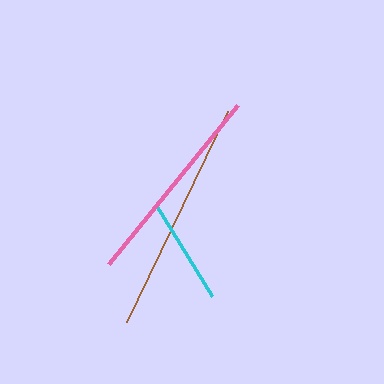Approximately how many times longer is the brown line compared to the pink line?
The brown line is approximately 1.1 times the length of the pink line.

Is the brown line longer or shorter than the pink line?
The brown line is longer than the pink line.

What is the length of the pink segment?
The pink segment is approximately 204 pixels long.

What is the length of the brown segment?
The brown segment is approximately 234 pixels long.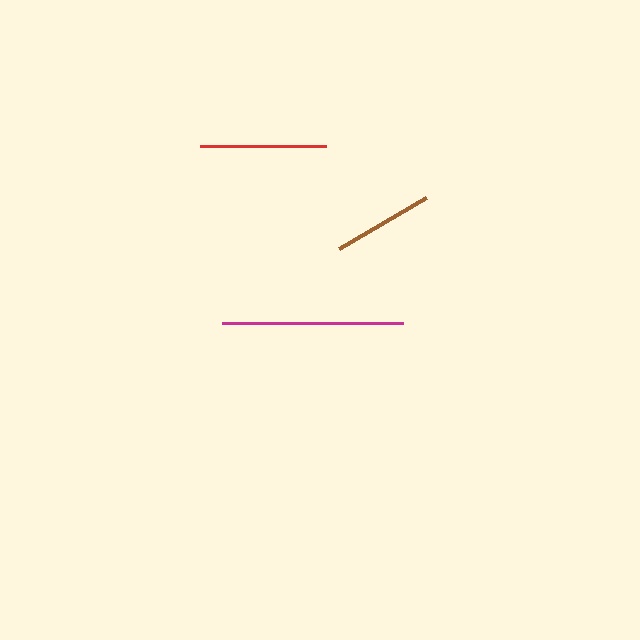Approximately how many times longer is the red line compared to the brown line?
The red line is approximately 1.2 times the length of the brown line.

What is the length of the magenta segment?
The magenta segment is approximately 181 pixels long.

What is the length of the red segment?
The red segment is approximately 126 pixels long.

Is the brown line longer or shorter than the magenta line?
The magenta line is longer than the brown line.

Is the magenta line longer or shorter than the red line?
The magenta line is longer than the red line.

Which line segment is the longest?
The magenta line is the longest at approximately 181 pixels.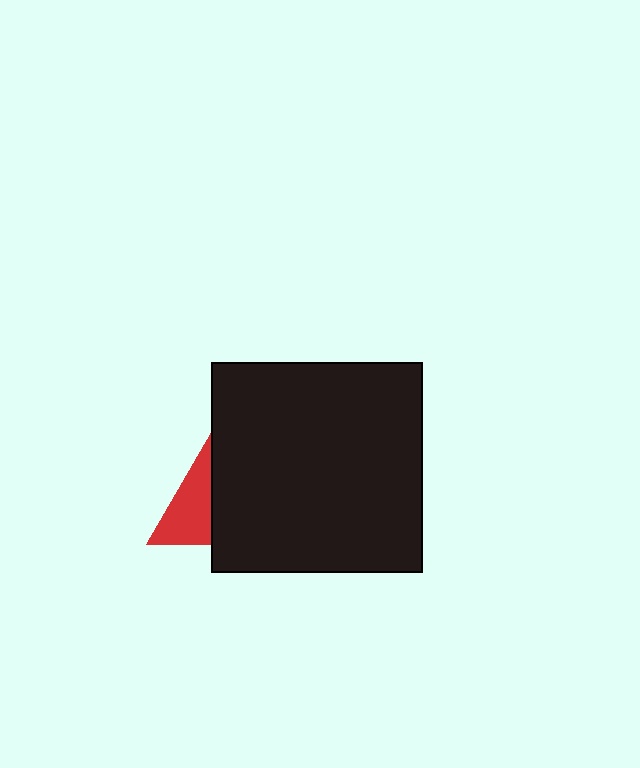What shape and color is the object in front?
The object in front is a black square.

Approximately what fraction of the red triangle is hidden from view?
Roughly 50% of the red triangle is hidden behind the black square.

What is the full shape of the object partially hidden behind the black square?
The partially hidden object is a red triangle.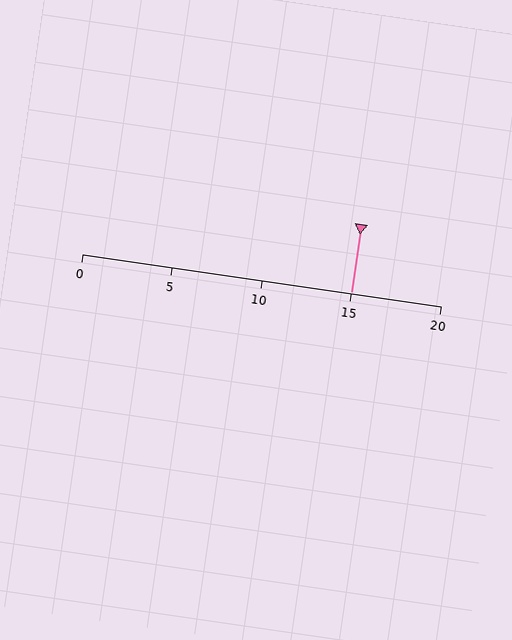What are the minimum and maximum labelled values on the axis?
The axis runs from 0 to 20.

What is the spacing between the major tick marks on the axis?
The major ticks are spaced 5 apart.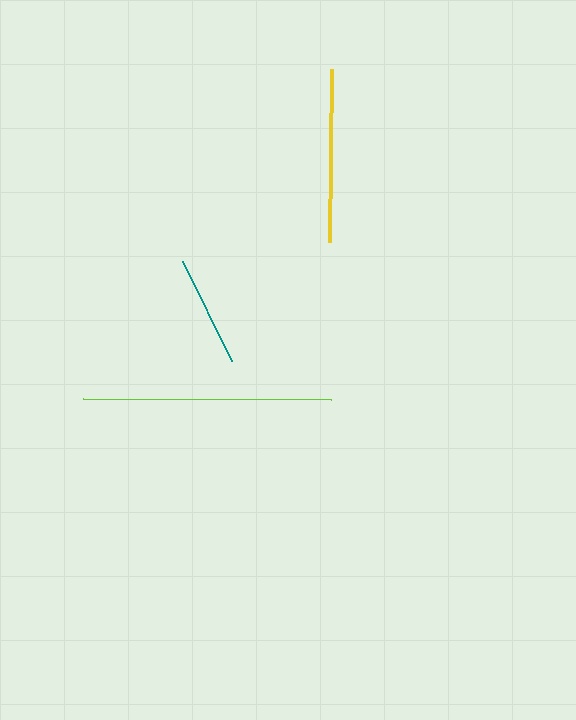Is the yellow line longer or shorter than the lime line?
The lime line is longer than the yellow line.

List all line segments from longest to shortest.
From longest to shortest: lime, yellow, teal.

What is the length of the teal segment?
The teal segment is approximately 111 pixels long.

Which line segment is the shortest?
The teal line is the shortest at approximately 111 pixels.